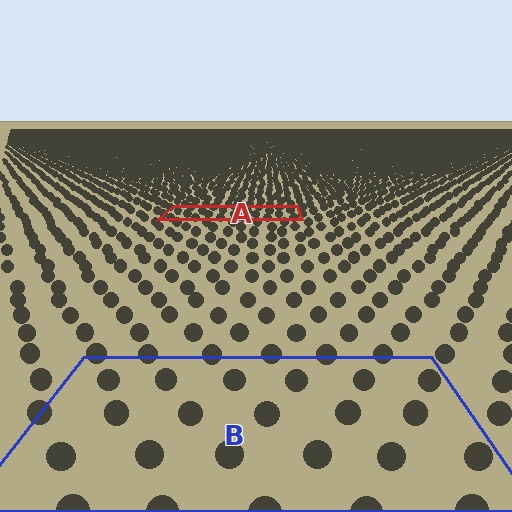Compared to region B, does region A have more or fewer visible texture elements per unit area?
Region A has more texture elements per unit area — they are packed more densely because it is farther away.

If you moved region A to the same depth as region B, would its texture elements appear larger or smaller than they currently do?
They would appear larger. At a closer depth, the same texture elements are projected at a bigger on-screen size.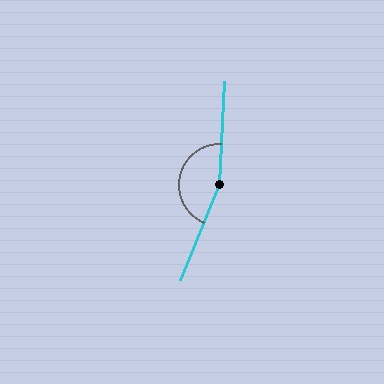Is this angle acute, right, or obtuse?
It is obtuse.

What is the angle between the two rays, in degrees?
Approximately 160 degrees.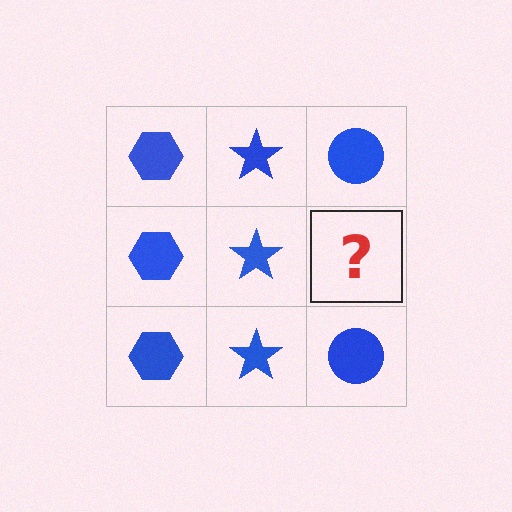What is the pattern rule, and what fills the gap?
The rule is that each column has a consistent shape. The gap should be filled with a blue circle.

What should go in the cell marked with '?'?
The missing cell should contain a blue circle.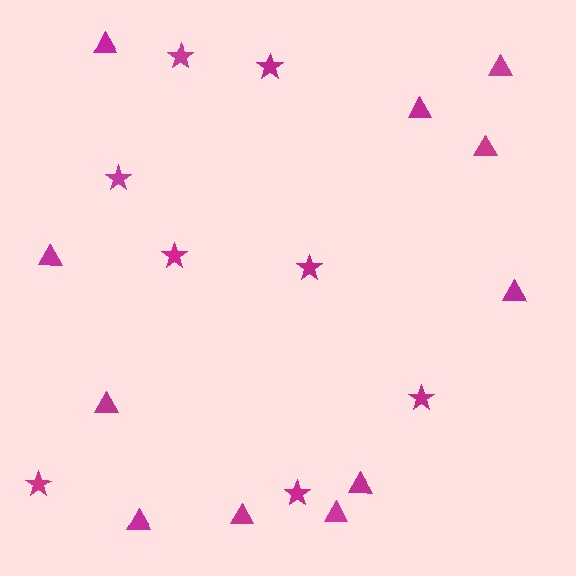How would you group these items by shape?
There are 2 groups: one group of triangles (11) and one group of stars (8).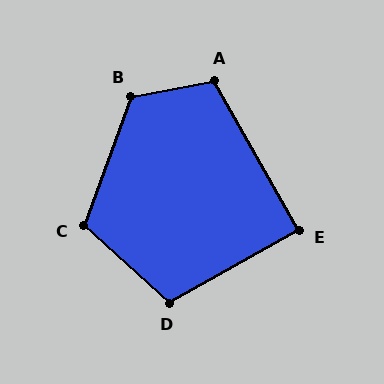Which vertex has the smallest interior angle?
E, at approximately 90 degrees.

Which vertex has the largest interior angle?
B, at approximately 121 degrees.